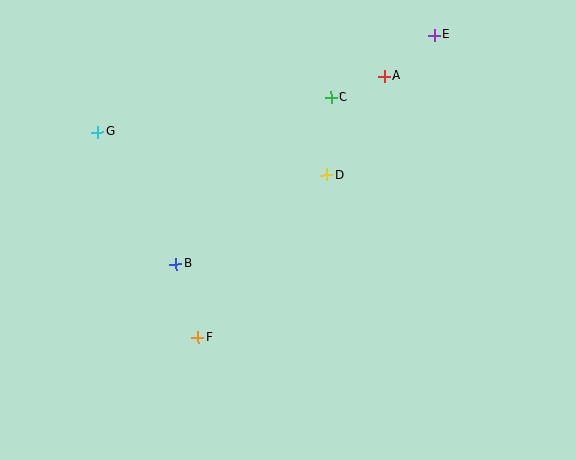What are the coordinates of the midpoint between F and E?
The midpoint between F and E is at (316, 186).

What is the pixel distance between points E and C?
The distance between E and C is 121 pixels.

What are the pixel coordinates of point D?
Point D is at (327, 175).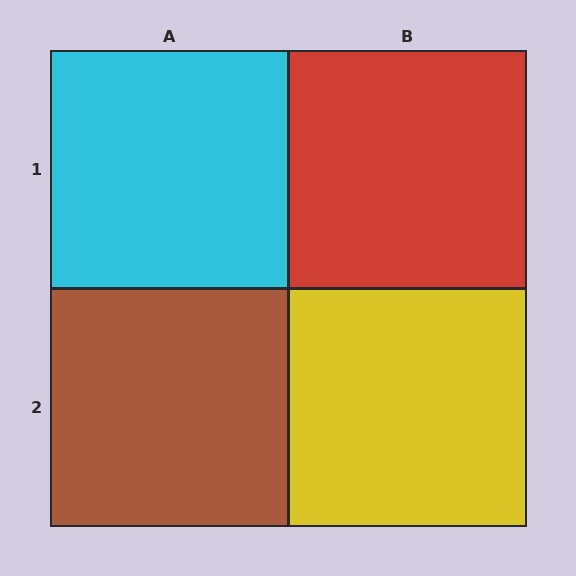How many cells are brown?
1 cell is brown.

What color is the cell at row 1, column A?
Cyan.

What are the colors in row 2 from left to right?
Brown, yellow.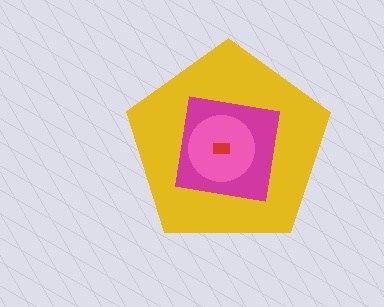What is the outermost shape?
The yellow pentagon.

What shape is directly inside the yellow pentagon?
The magenta square.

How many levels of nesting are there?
4.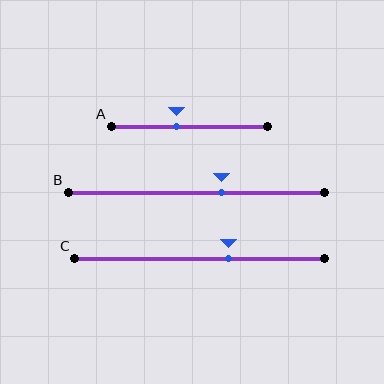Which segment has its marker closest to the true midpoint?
Segment A has its marker closest to the true midpoint.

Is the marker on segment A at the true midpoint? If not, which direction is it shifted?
No, the marker on segment A is shifted to the left by about 9% of the segment length.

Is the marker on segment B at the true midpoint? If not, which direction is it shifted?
No, the marker on segment B is shifted to the right by about 10% of the segment length.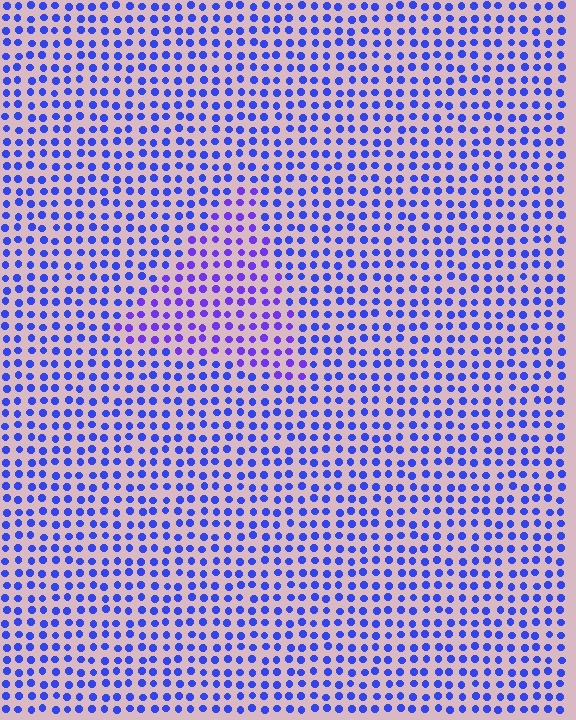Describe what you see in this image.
The image is filled with small blue elements in a uniform arrangement. A triangle-shaped region is visible where the elements are tinted to a slightly different hue, forming a subtle color boundary.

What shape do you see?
I see a triangle.